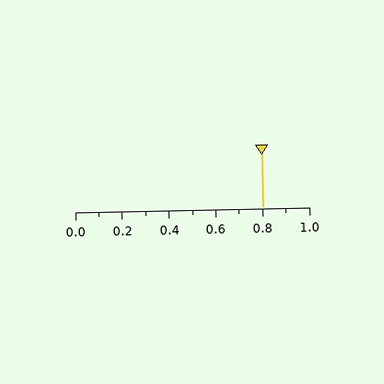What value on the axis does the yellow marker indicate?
The marker indicates approximately 0.8.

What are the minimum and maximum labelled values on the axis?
The axis runs from 0.0 to 1.0.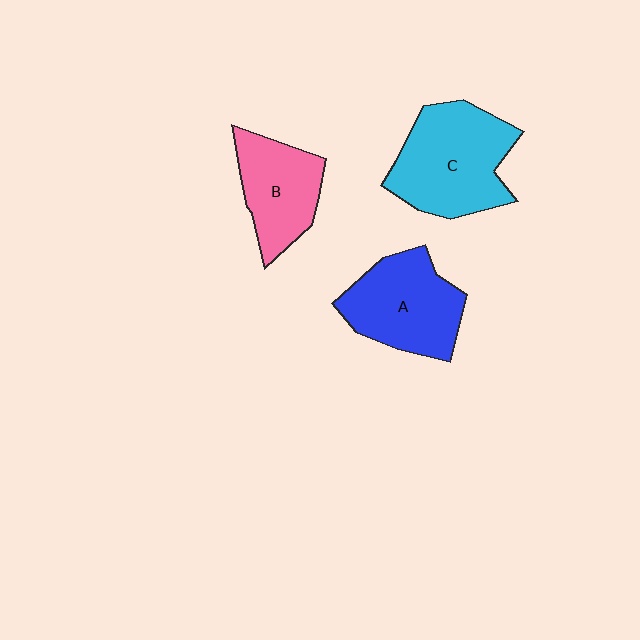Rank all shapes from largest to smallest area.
From largest to smallest: C (cyan), A (blue), B (pink).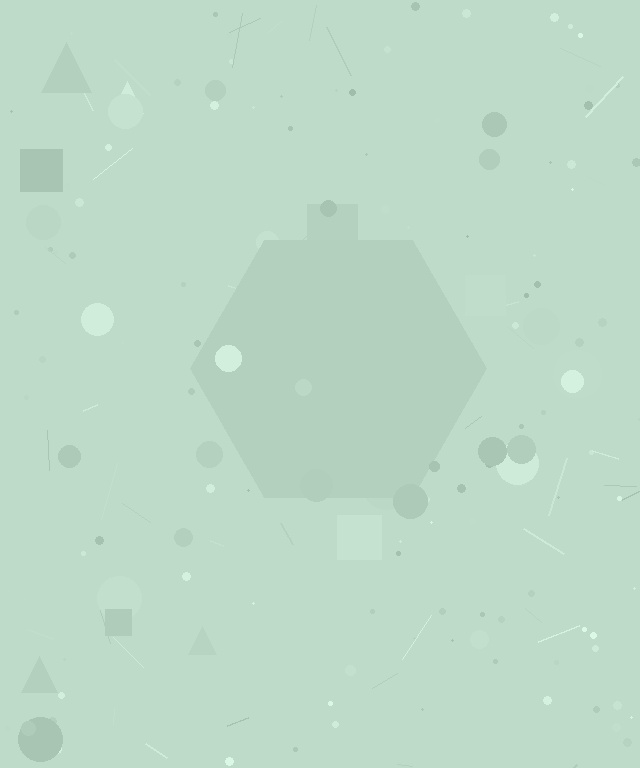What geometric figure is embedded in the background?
A hexagon is embedded in the background.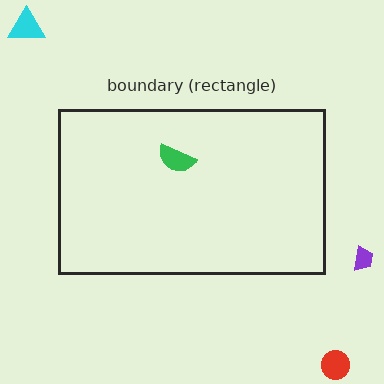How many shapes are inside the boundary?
1 inside, 3 outside.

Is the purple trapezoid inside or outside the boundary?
Outside.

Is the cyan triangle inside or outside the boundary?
Outside.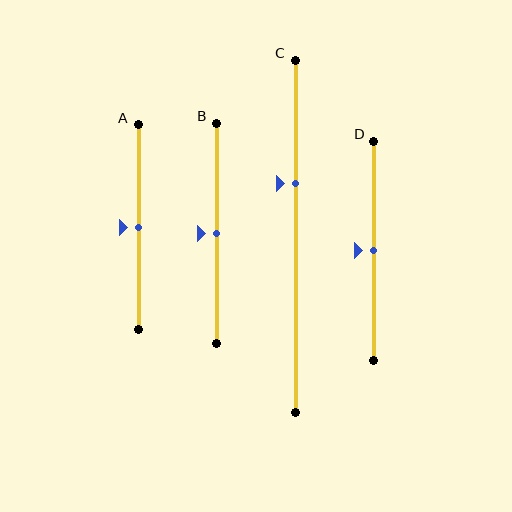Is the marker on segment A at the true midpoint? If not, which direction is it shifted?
Yes, the marker on segment A is at the true midpoint.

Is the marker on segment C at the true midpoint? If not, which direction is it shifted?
No, the marker on segment C is shifted upward by about 15% of the segment length.